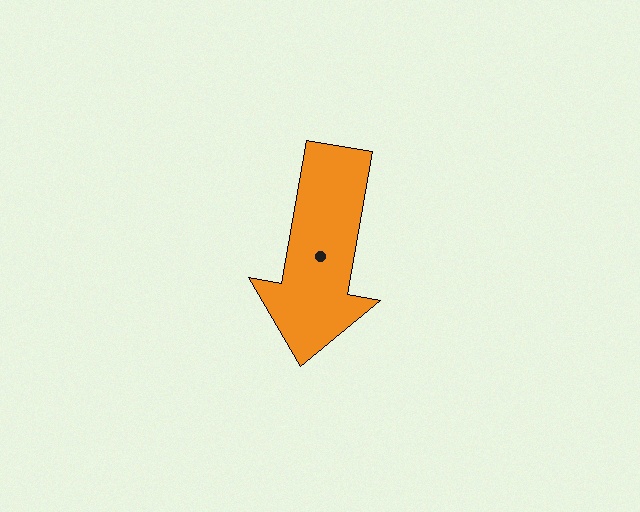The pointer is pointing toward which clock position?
Roughly 6 o'clock.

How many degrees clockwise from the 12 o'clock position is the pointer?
Approximately 190 degrees.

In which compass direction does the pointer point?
South.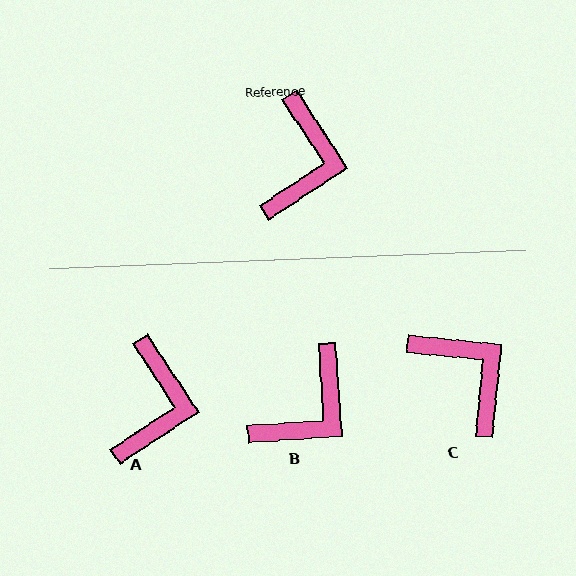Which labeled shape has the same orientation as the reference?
A.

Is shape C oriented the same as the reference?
No, it is off by about 51 degrees.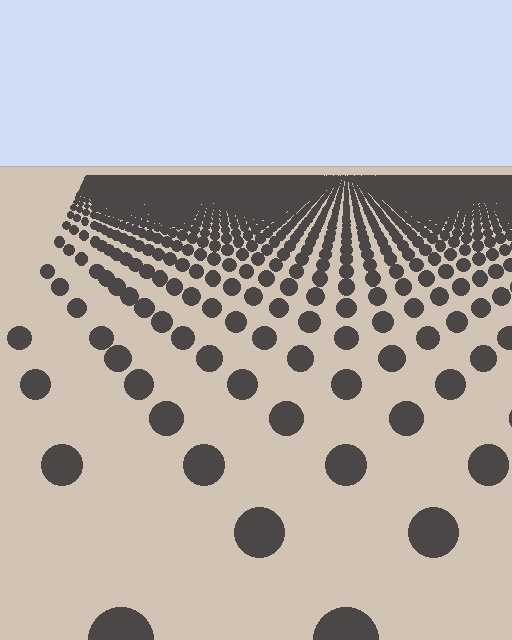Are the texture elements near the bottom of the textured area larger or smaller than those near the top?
Larger. Near the bottom, elements are closer to the viewer and appear at a bigger on-screen size.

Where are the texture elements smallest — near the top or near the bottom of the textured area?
Near the top.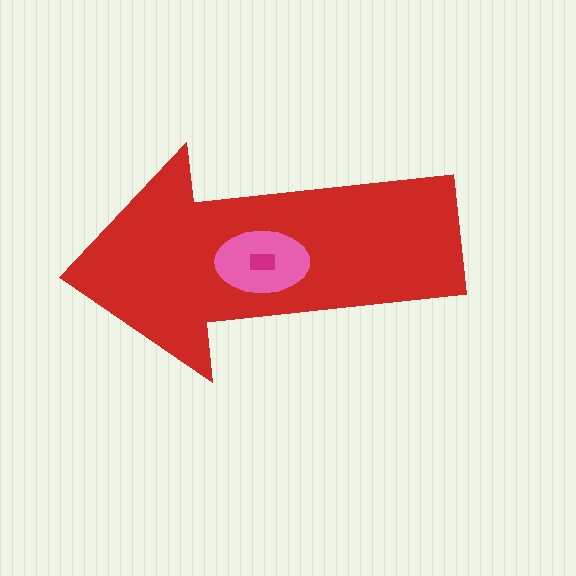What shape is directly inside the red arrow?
The pink ellipse.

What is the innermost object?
The magenta rectangle.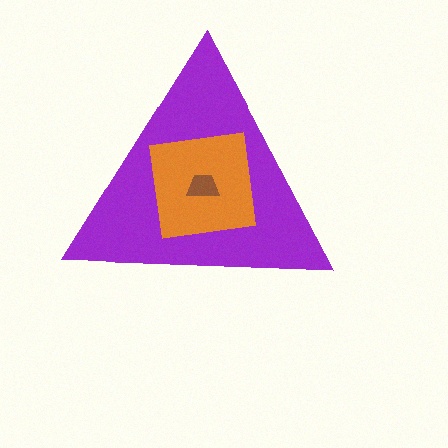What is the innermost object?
The brown trapezoid.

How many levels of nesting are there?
3.